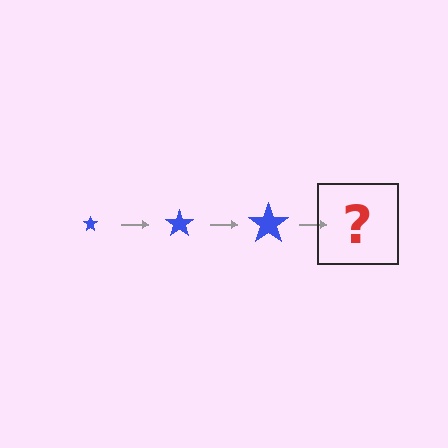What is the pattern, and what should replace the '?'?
The pattern is that the star gets progressively larger each step. The '?' should be a blue star, larger than the previous one.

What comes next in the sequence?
The next element should be a blue star, larger than the previous one.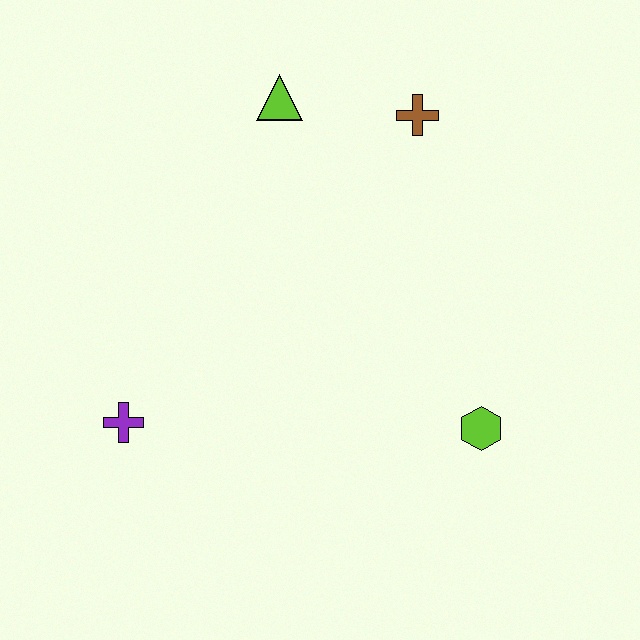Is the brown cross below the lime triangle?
Yes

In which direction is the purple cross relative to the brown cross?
The purple cross is below the brown cross.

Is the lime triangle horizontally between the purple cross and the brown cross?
Yes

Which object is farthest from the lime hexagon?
The lime triangle is farthest from the lime hexagon.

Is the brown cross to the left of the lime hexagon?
Yes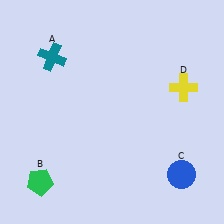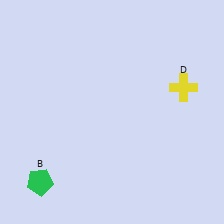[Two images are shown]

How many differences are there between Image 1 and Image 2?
There are 2 differences between the two images.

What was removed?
The blue circle (C), the teal cross (A) were removed in Image 2.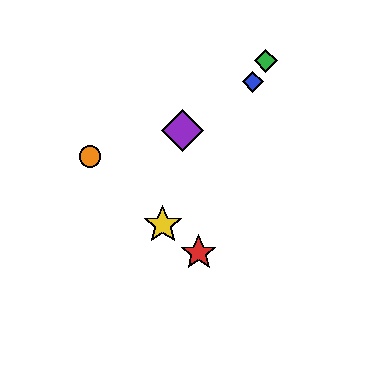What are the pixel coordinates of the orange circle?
The orange circle is at (90, 156).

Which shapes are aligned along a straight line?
The blue diamond, the green diamond, the yellow star are aligned along a straight line.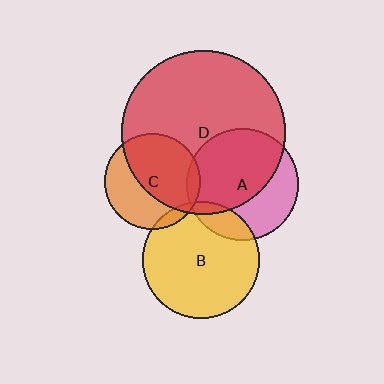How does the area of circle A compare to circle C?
Approximately 1.3 times.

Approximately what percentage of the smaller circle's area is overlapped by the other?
Approximately 60%.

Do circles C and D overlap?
Yes.